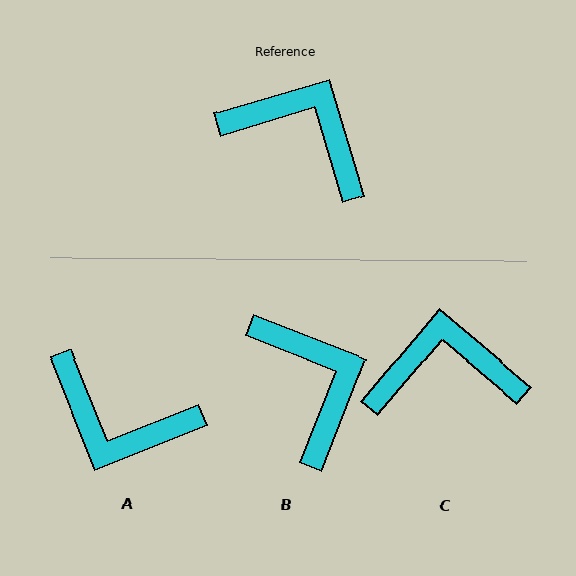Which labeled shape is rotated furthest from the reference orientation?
A, about 175 degrees away.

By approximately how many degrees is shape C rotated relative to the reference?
Approximately 33 degrees counter-clockwise.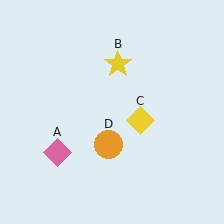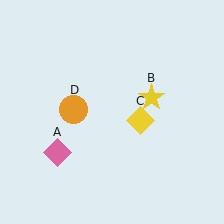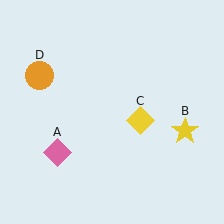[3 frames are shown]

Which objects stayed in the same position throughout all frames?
Pink diamond (object A) and yellow diamond (object C) remained stationary.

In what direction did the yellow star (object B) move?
The yellow star (object B) moved down and to the right.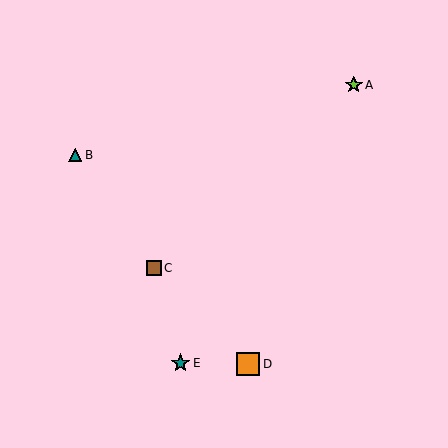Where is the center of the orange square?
The center of the orange square is at (248, 364).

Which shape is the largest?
The orange square (labeled D) is the largest.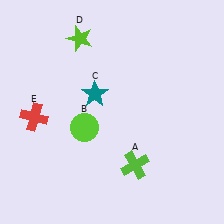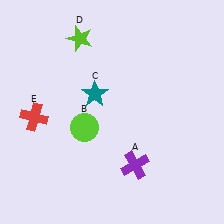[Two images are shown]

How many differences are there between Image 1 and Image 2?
There is 1 difference between the two images.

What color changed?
The cross (A) changed from lime in Image 1 to purple in Image 2.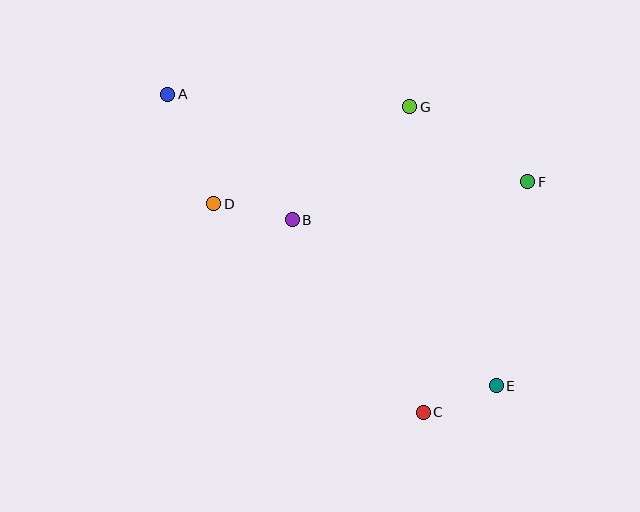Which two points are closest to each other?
Points C and E are closest to each other.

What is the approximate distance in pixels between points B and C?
The distance between B and C is approximately 232 pixels.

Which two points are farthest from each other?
Points A and E are farthest from each other.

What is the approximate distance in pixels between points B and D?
The distance between B and D is approximately 80 pixels.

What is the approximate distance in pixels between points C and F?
The distance between C and F is approximately 253 pixels.